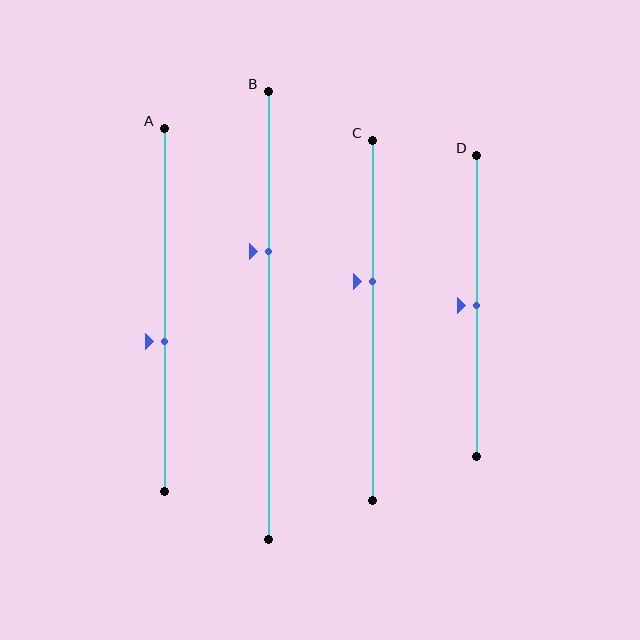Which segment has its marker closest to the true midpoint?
Segment D has its marker closest to the true midpoint.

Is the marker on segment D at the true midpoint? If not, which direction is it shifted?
Yes, the marker on segment D is at the true midpoint.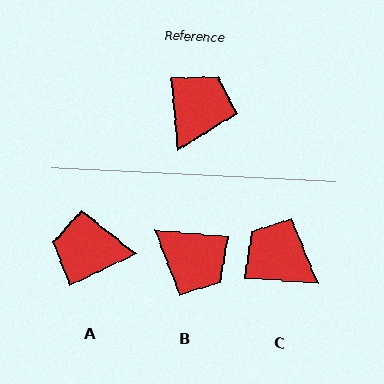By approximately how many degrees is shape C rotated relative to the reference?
Approximately 80 degrees counter-clockwise.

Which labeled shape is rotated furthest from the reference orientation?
A, about 110 degrees away.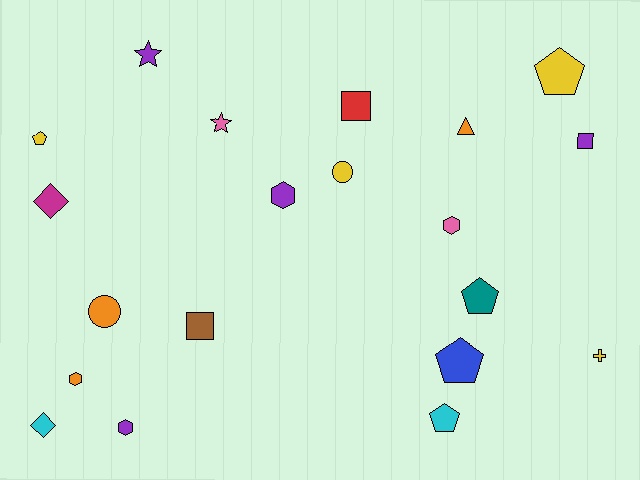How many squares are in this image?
There are 3 squares.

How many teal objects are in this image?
There is 1 teal object.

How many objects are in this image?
There are 20 objects.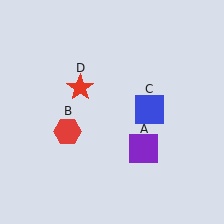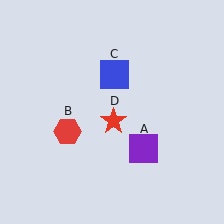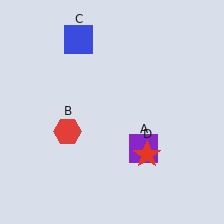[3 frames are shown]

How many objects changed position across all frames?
2 objects changed position: blue square (object C), red star (object D).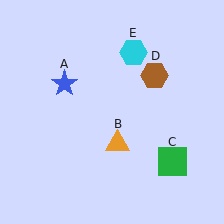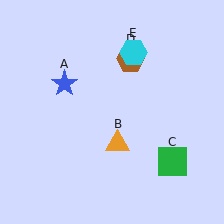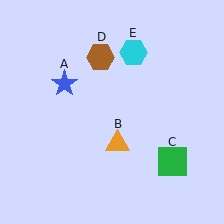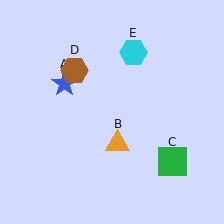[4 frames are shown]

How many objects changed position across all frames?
1 object changed position: brown hexagon (object D).